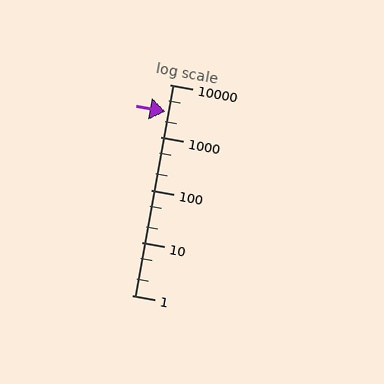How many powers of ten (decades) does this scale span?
The scale spans 4 decades, from 1 to 10000.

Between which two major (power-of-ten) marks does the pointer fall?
The pointer is between 1000 and 10000.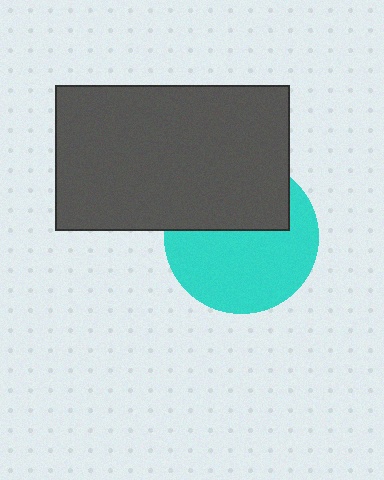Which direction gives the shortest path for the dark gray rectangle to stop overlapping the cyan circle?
Moving up gives the shortest separation.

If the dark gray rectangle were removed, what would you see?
You would see the complete cyan circle.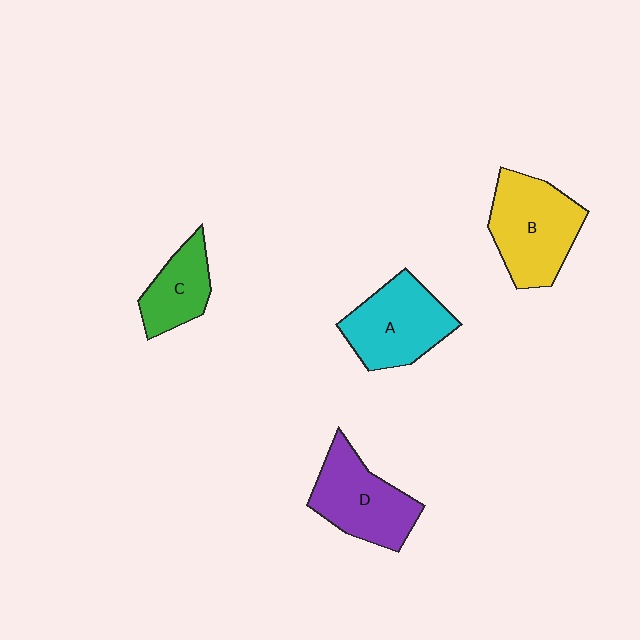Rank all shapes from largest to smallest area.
From largest to smallest: B (yellow), A (cyan), D (purple), C (green).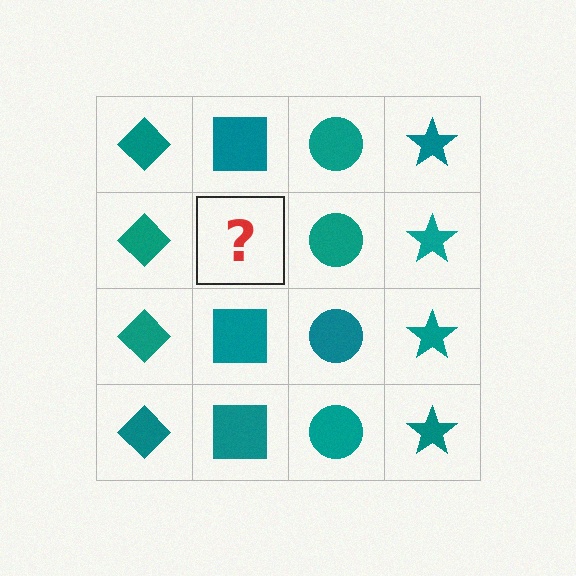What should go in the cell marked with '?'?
The missing cell should contain a teal square.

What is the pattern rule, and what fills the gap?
The rule is that each column has a consistent shape. The gap should be filled with a teal square.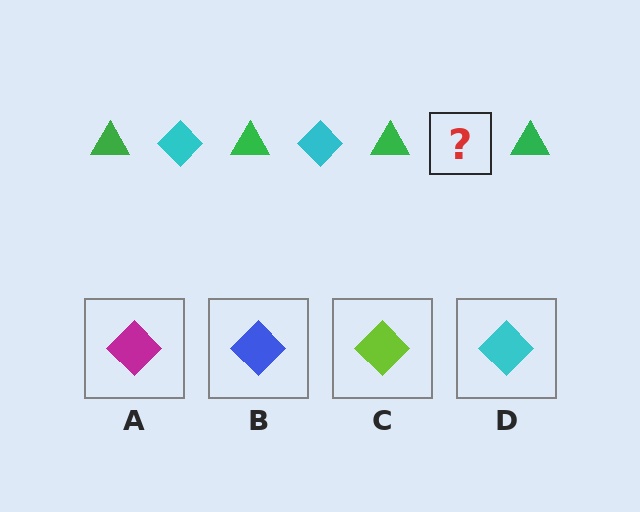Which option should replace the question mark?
Option D.